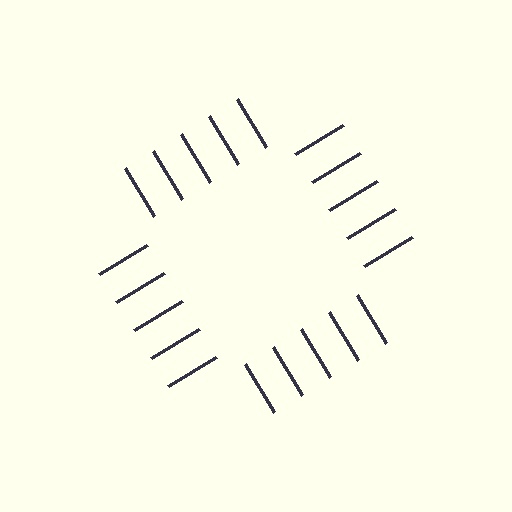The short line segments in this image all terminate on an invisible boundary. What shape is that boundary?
An illusory square — the line segments terminate on its edges but no continuous stroke is drawn.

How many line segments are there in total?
20 — 5 along each of the 4 edges.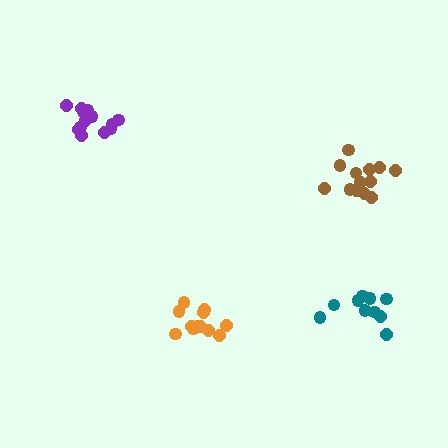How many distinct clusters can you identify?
There are 4 distinct clusters.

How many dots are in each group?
Group 1: 12 dots, Group 2: 14 dots, Group 3: 10 dots, Group 4: 13 dots (49 total).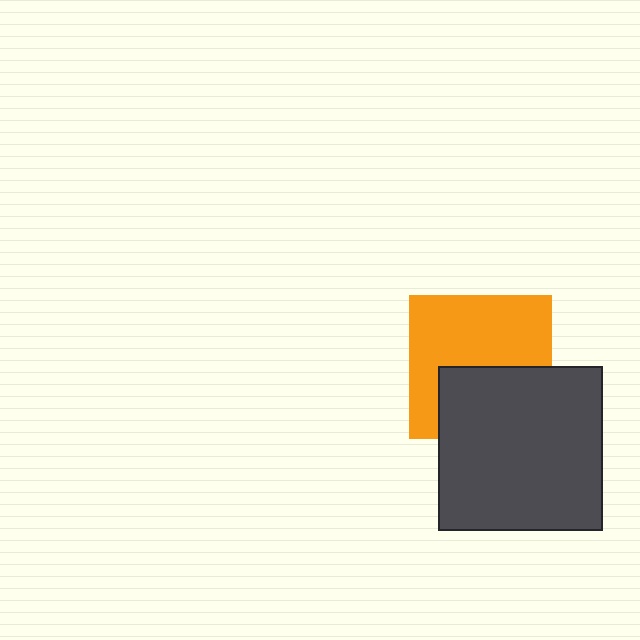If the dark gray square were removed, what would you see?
You would see the complete orange square.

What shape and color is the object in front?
The object in front is a dark gray square.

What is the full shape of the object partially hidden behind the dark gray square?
The partially hidden object is an orange square.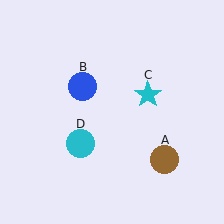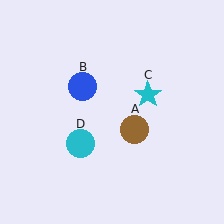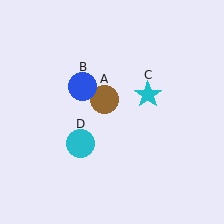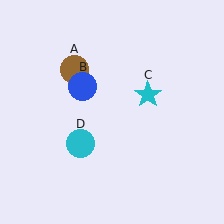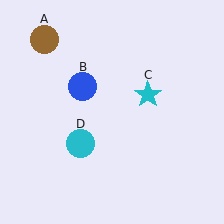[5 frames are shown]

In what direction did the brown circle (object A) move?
The brown circle (object A) moved up and to the left.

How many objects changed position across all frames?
1 object changed position: brown circle (object A).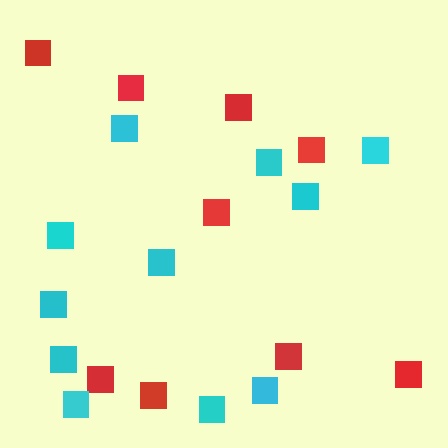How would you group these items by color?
There are 2 groups: one group of red squares (9) and one group of cyan squares (11).